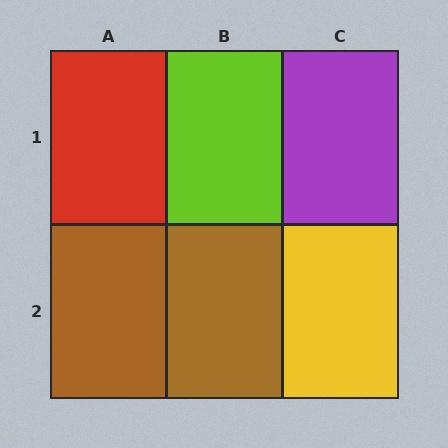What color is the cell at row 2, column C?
Yellow.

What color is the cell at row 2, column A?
Brown.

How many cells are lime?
1 cell is lime.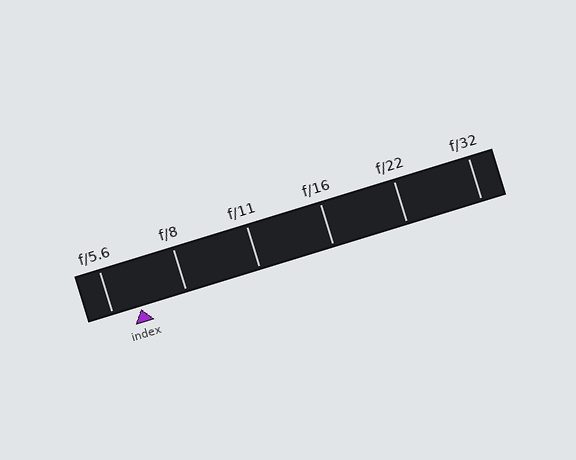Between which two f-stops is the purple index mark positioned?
The index mark is between f/5.6 and f/8.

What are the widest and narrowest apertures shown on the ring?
The widest aperture shown is f/5.6 and the narrowest is f/32.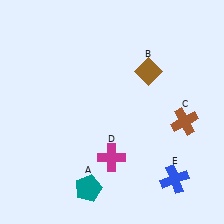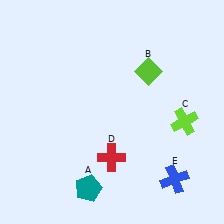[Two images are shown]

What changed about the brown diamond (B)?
In Image 1, B is brown. In Image 2, it changed to lime.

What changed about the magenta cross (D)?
In Image 1, D is magenta. In Image 2, it changed to red.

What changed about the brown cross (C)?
In Image 1, C is brown. In Image 2, it changed to lime.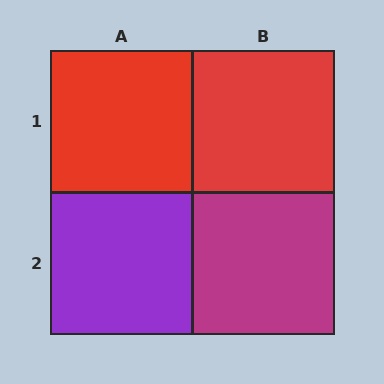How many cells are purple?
1 cell is purple.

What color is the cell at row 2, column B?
Magenta.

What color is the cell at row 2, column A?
Purple.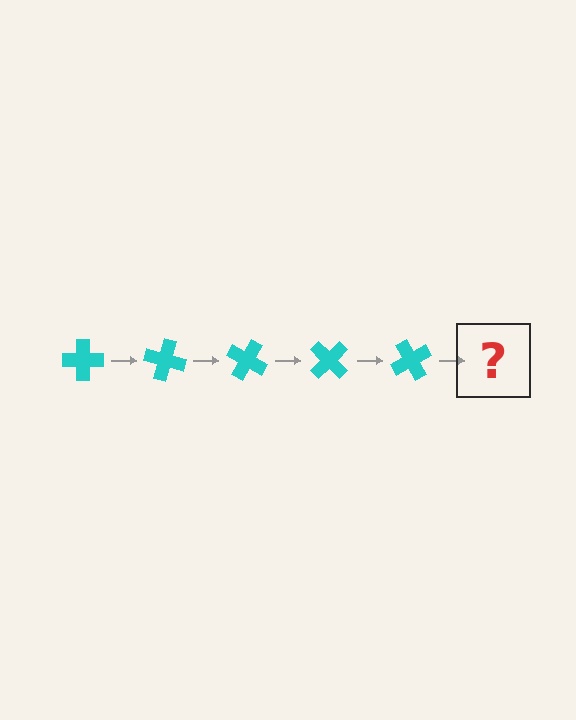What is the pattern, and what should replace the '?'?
The pattern is that the cross rotates 15 degrees each step. The '?' should be a cyan cross rotated 75 degrees.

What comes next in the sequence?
The next element should be a cyan cross rotated 75 degrees.